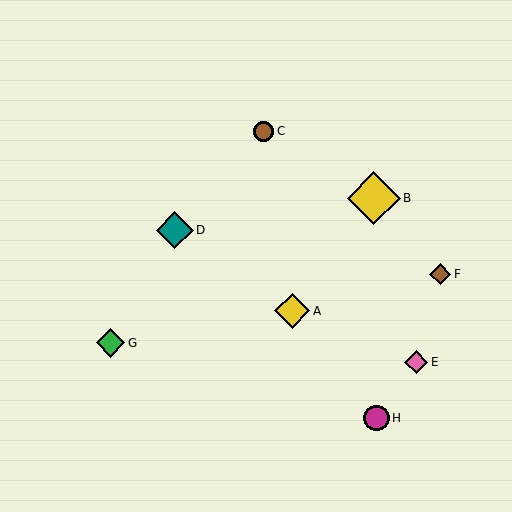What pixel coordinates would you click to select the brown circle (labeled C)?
Click at (264, 131) to select the brown circle C.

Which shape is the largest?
The yellow diamond (labeled B) is the largest.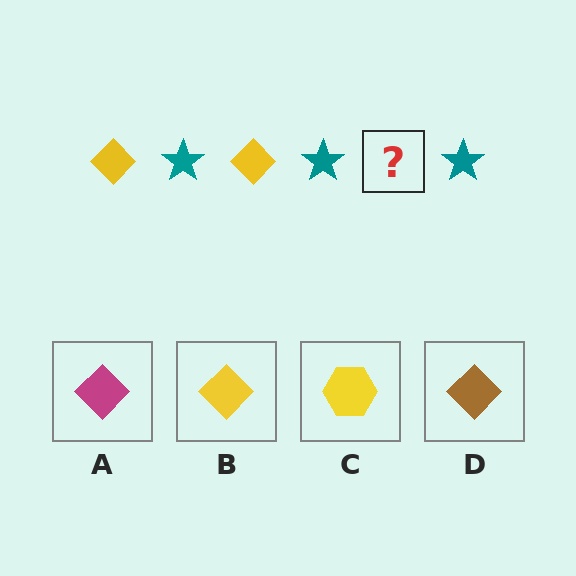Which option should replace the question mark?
Option B.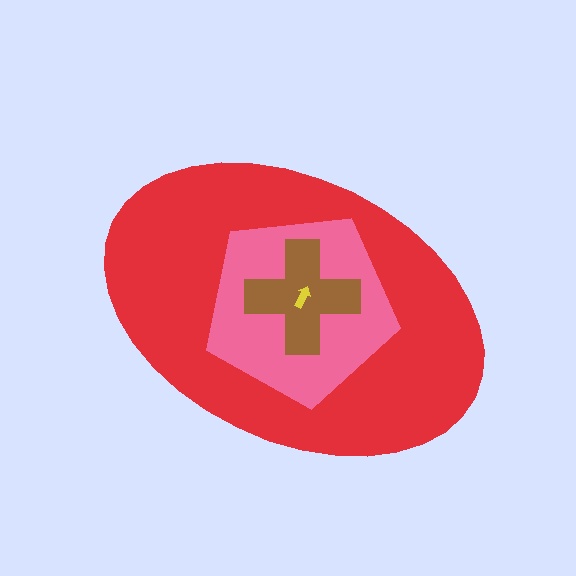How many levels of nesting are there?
4.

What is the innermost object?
The yellow arrow.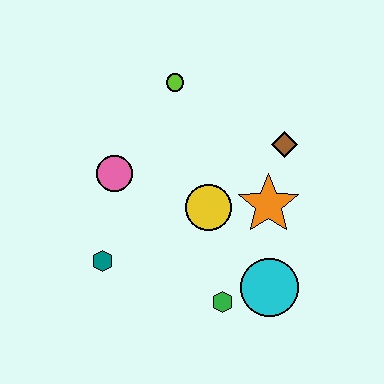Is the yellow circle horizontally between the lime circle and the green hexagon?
Yes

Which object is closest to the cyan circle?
The green hexagon is closest to the cyan circle.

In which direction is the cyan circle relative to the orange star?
The cyan circle is below the orange star.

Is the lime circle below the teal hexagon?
No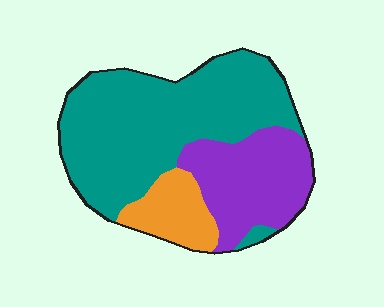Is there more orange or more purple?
Purple.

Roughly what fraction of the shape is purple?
Purple takes up between a quarter and a half of the shape.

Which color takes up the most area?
Teal, at roughly 60%.